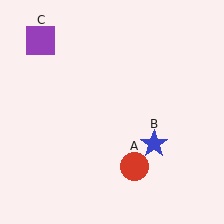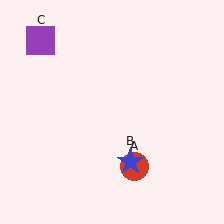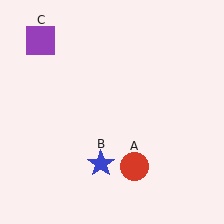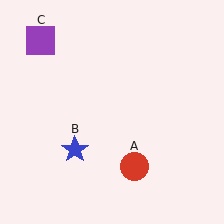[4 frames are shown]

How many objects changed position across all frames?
1 object changed position: blue star (object B).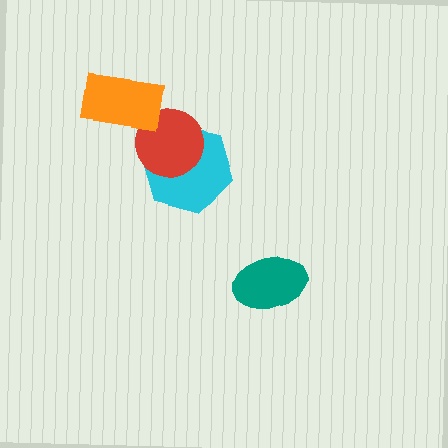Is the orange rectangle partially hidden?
No, no other shape covers it.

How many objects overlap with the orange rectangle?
1 object overlaps with the orange rectangle.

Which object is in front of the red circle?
The orange rectangle is in front of the red circle.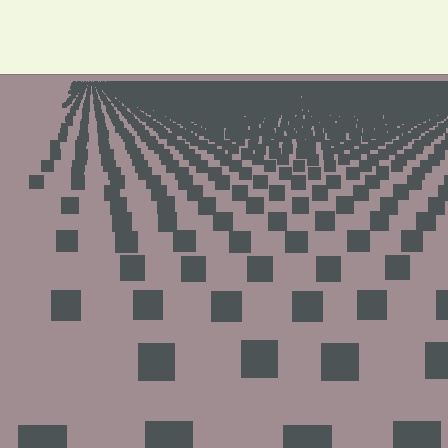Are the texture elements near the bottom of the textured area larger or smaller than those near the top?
Larger. Near the bottom, elements are closer to the viewer and appear at a bigger on-screen size.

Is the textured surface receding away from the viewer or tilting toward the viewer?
The surface is receding away from the viewer. Texture elements get smaller and denser toward the top.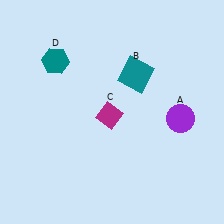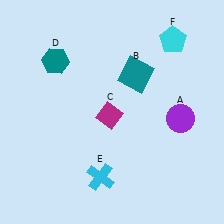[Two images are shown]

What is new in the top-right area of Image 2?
A cyan pentagon (F) was added in the top-right area of Image 2.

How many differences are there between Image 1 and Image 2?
There are 2 differences between the two images.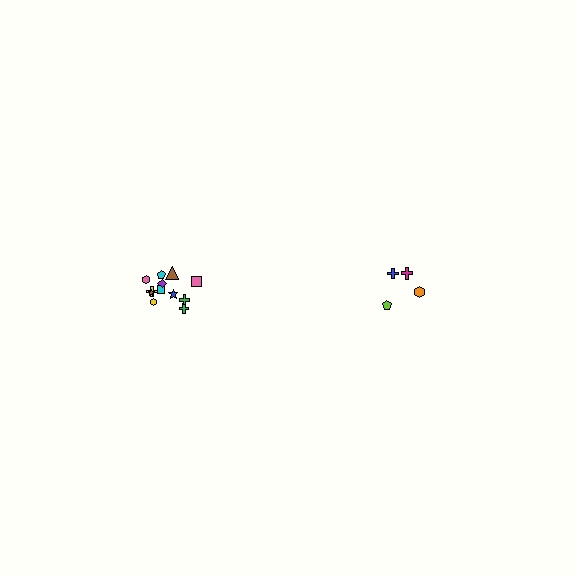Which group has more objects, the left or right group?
The left group.